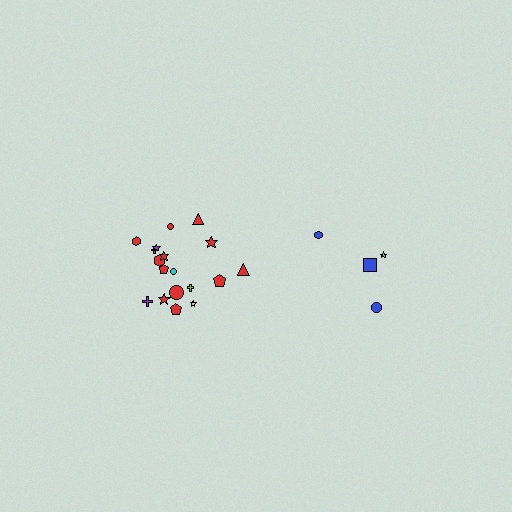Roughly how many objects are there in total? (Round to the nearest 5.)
Roughly 20 objects in total.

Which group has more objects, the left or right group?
The left group.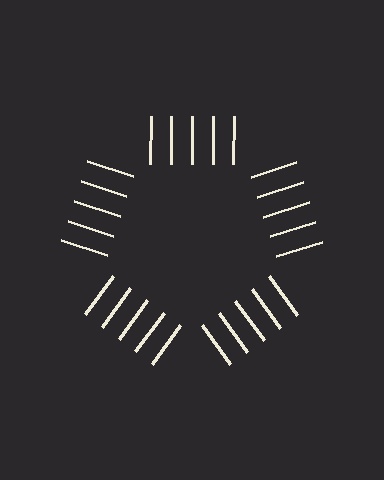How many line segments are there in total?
25 — 5 along each of the 5 edges.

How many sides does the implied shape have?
5 sides — the line-ends trace a pentagon.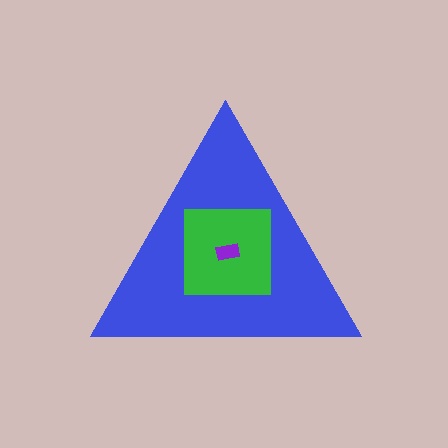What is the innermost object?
The purple rectangle.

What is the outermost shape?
The blue triangle.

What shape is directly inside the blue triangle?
The green square.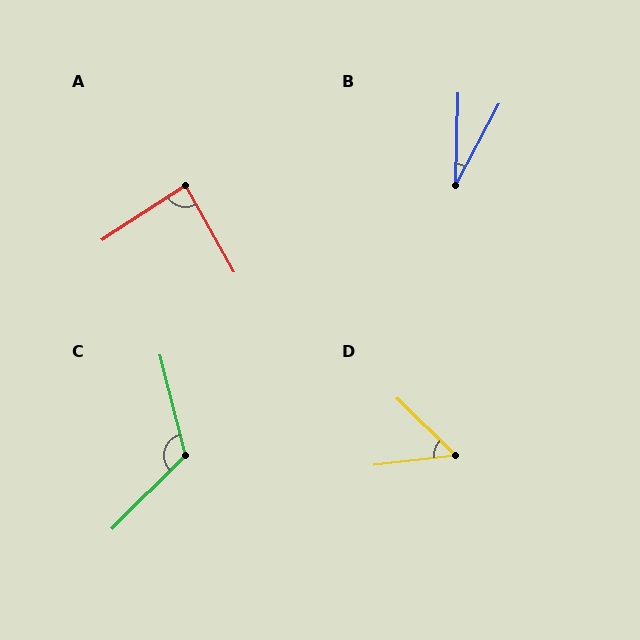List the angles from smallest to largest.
B (26°), D (51°), A (87°), C (121°).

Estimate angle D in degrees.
Approximately 51 degrees.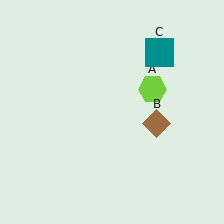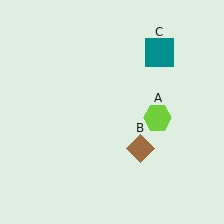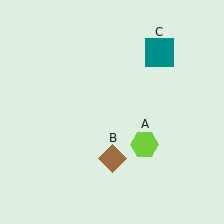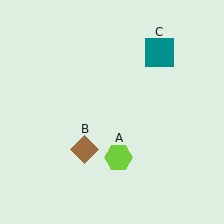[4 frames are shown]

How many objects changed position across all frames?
2 objects changed position: lime hexagon (object A), brown diamond (object B).